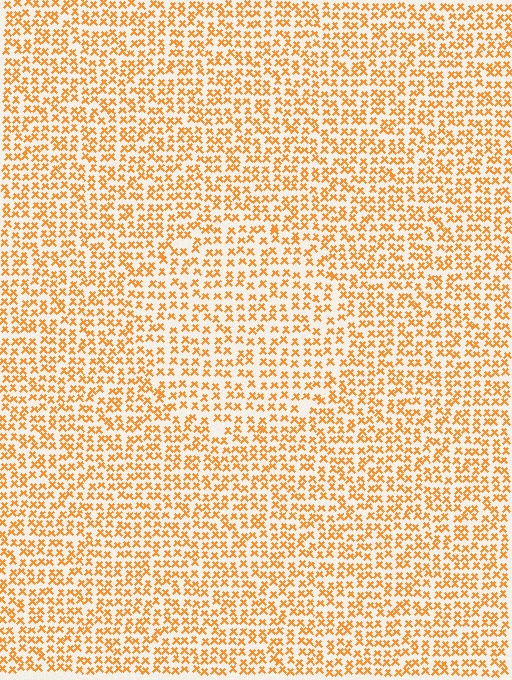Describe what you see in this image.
The image contains small orange elements arranged at two different densities. A circle-shaped region is visible where the elements are less densely packed than the surrounding area.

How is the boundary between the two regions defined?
The boundary is defined by a change in element density (approximately 1.3x ratio). All elements are the same color, size, and shape.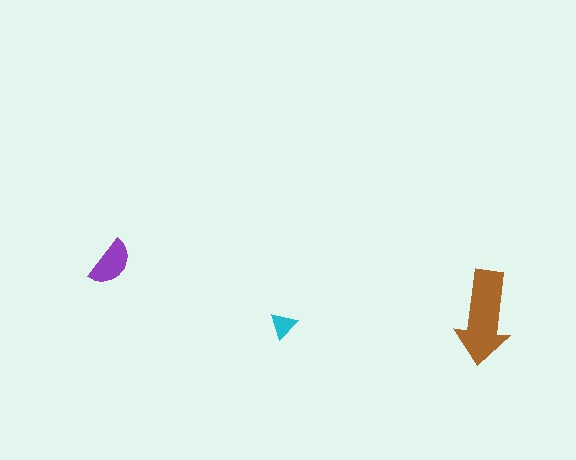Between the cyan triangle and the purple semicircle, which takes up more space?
The purple semicircle.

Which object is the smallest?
The cyan triangle.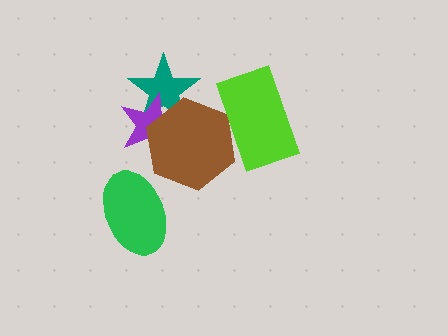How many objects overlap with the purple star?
2 objects overlap with the purple star.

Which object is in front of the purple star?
The brown hexagon is in front of the purple star.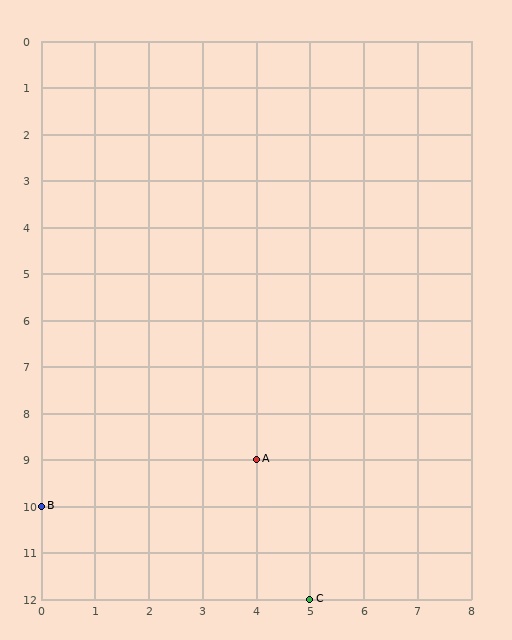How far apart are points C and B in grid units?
Points C and B are 5 columns and 2 rows apart (about 5.4 grid units diagonally).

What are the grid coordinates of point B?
Point B is at grid coordinates (0, 10).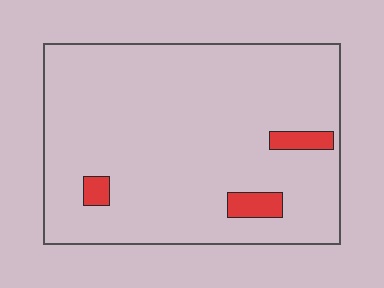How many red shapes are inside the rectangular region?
3.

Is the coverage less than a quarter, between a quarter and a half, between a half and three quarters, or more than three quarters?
Less than a quarter.